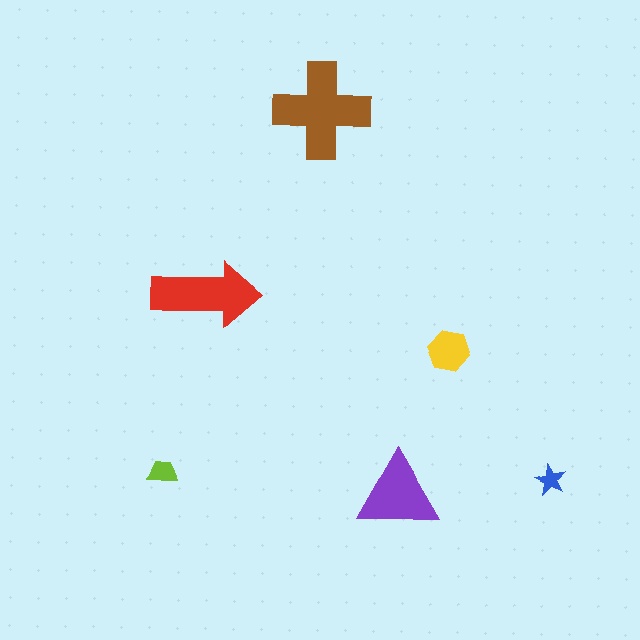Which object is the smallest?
The blue star.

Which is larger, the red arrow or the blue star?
The red arrow.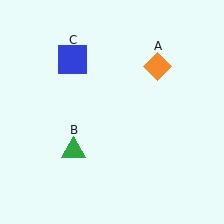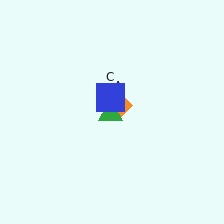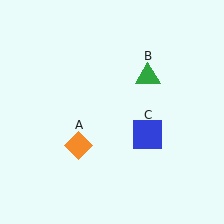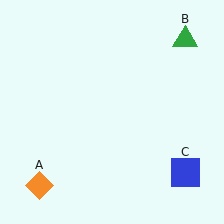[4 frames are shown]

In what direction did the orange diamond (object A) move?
The orange diamond (object A) moved down and to the left.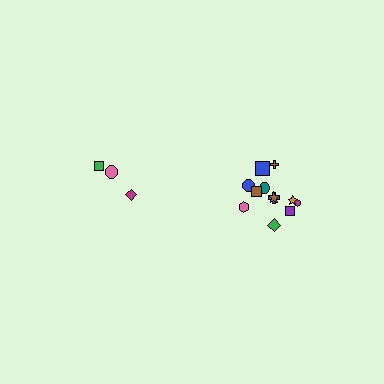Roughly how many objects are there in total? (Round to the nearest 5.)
Roughly 15 objects in total.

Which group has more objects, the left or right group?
The right group.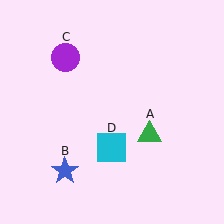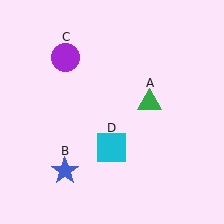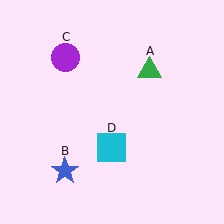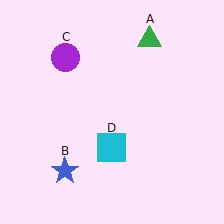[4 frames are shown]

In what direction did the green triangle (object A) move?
The green triangle (object A) moved up.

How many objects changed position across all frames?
1 object changed position: green triangle (object A).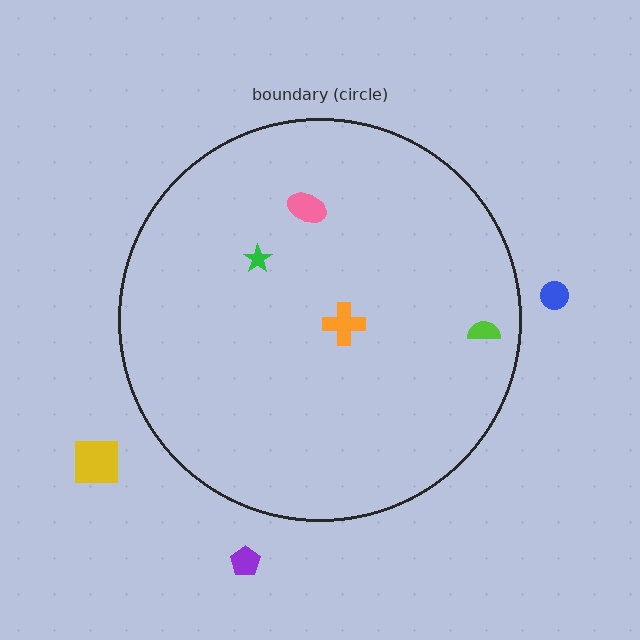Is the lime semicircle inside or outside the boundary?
Inside.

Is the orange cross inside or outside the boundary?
Inside.